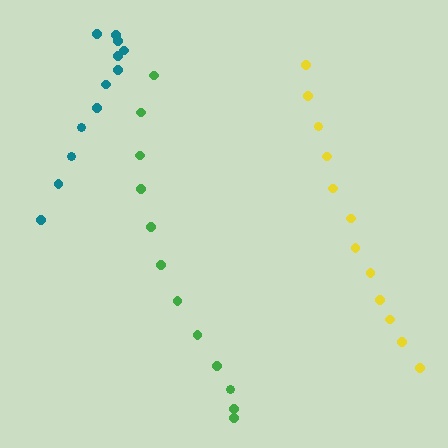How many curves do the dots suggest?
There are 3 distinct paths.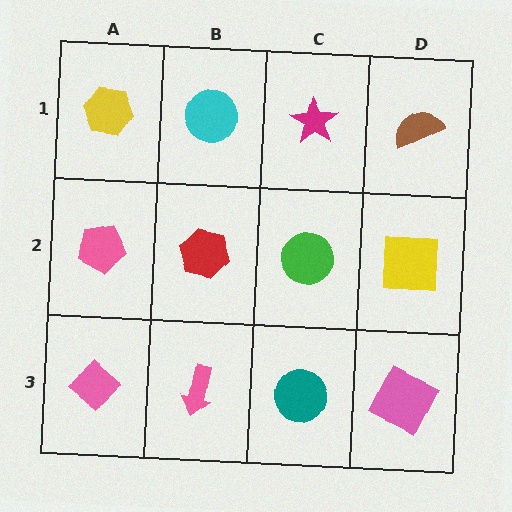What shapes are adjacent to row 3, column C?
A green circle (row 2, column C), a pink arrow (row 3, column B), a pink square (row 3, column D).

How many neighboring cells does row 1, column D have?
2.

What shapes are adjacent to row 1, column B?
A red hexagon (row 2, column B), a yellow hexagon (row 1, column A), a magenta star (row 1, column C).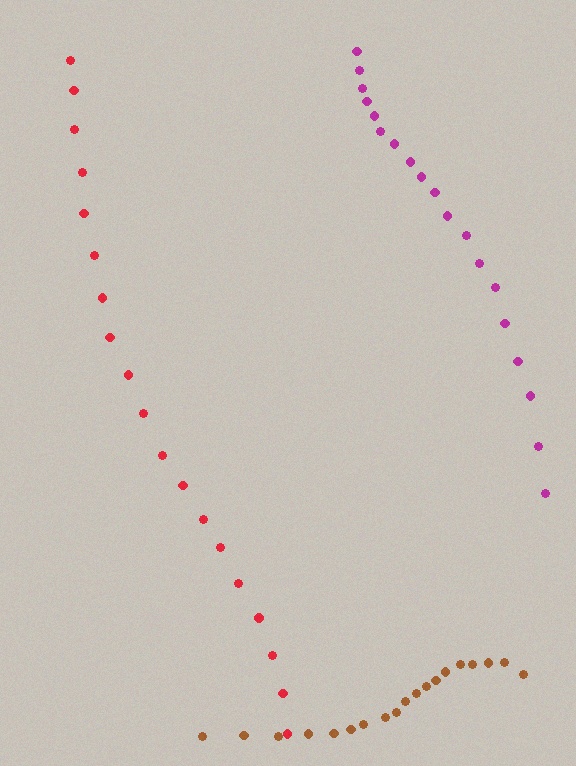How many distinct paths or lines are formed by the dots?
There are 3 distinct paths.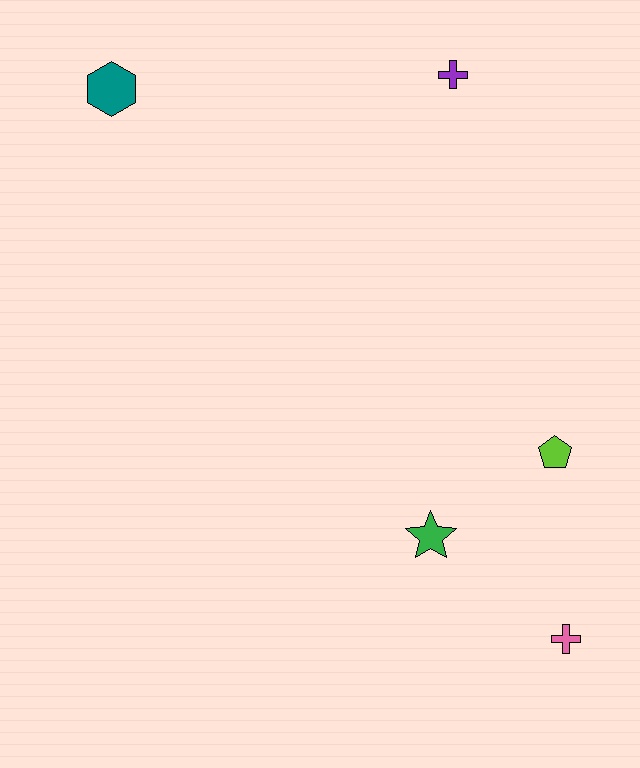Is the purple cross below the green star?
No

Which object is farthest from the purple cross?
The pink cross is farthest from the purple cross.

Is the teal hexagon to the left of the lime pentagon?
Yes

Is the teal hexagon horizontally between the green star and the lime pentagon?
No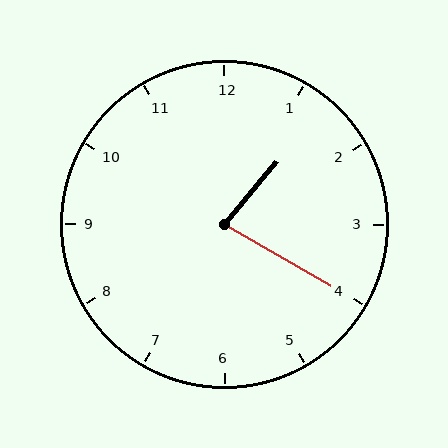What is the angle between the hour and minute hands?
Approximately 80 degrees.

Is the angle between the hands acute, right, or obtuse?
It is acute.